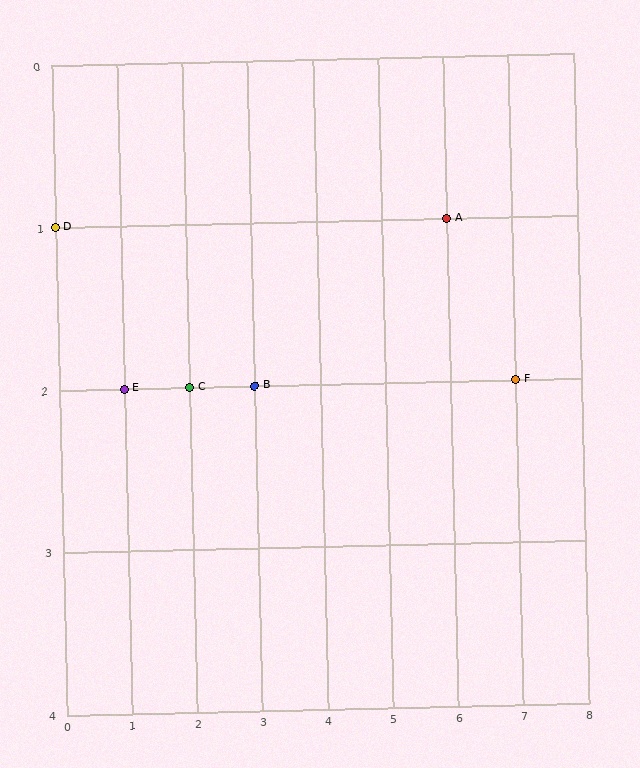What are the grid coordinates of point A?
Point A is at grid coordinates (6, 1).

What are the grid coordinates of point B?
Point B is at grid coordinates (3, 2).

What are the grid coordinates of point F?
Point F is at grid coordinates (7, 2).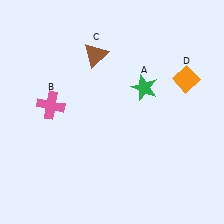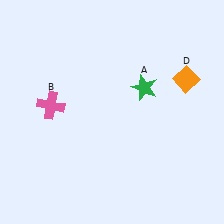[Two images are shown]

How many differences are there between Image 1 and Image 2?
There is 1 difference between the two images.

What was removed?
The brown triangle (C) was removed in Image 2.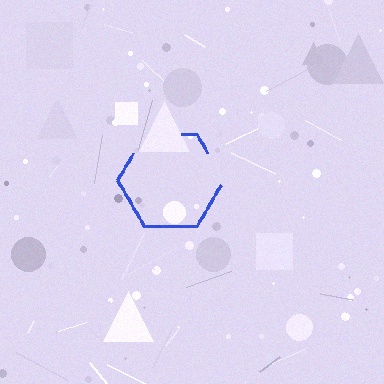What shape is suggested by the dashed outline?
The dashed outline suggests a hexagon.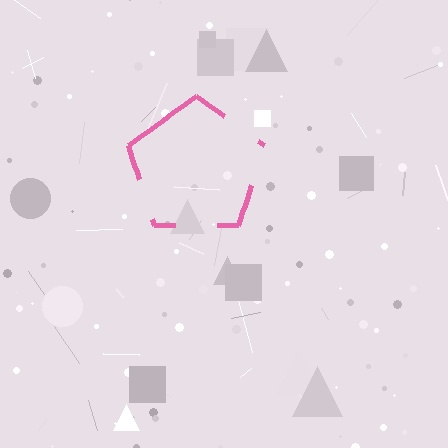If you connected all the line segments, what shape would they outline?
They would outline a pentagon.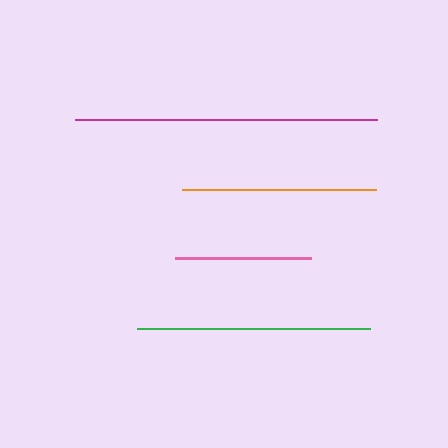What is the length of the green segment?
The green segment is approximately 233 pixels long.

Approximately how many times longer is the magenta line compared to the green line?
The magenta line is approximately 1.3 times the length of the green line.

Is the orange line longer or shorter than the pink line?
The orange line is longer than the pink line.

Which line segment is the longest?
The magenta line is the longest at approximately 301 pixels.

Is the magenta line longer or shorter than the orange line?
The magenta line is longer than the orange line.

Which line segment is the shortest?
The pink line is the shortest at approximately 136 pixels.